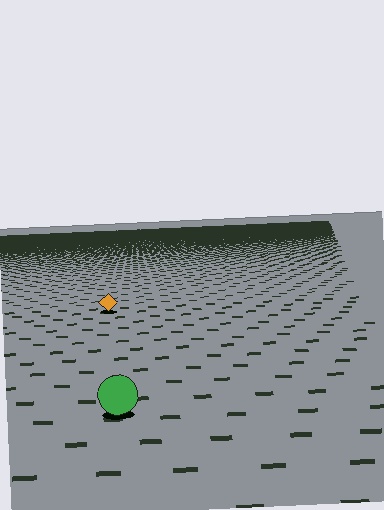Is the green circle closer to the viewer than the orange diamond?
Yes. The green circle is closer — you can tell from the texture gradient: the ground texture is coarser near it.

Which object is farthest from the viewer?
The orange diamond is farthest from the viewer. It appears smaller and the ground texture around it is denser.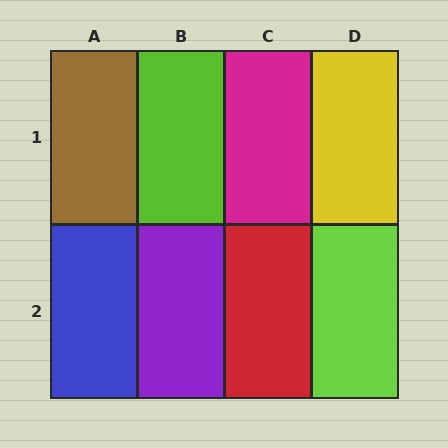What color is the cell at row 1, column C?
Magenta.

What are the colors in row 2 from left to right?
Blue, purple, red, lime.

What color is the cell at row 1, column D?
Yellow.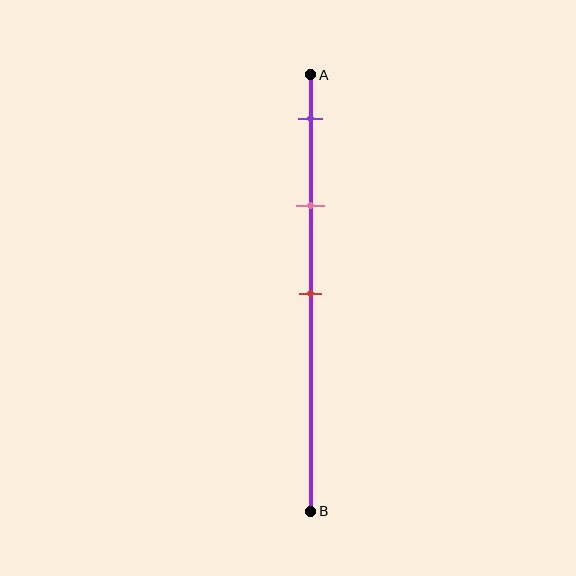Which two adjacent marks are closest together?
The purple and pink marks are the closest adjacent pair.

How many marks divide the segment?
There are 3 marks dividing the segment.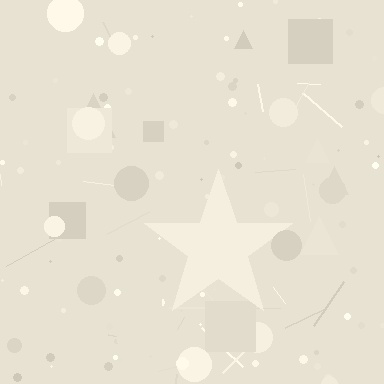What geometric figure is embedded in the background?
A star is embedded in the background.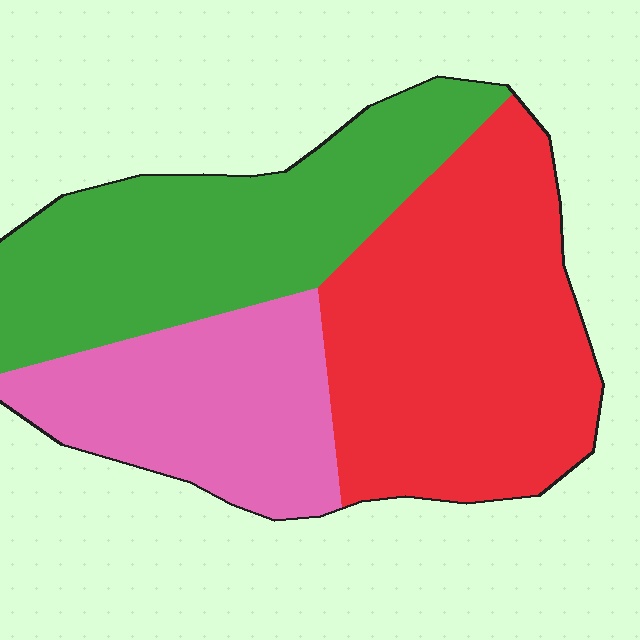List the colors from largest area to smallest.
From largest to smallest: red, green, pink.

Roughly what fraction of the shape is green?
Green takes up about one third (1/3) of the shape.